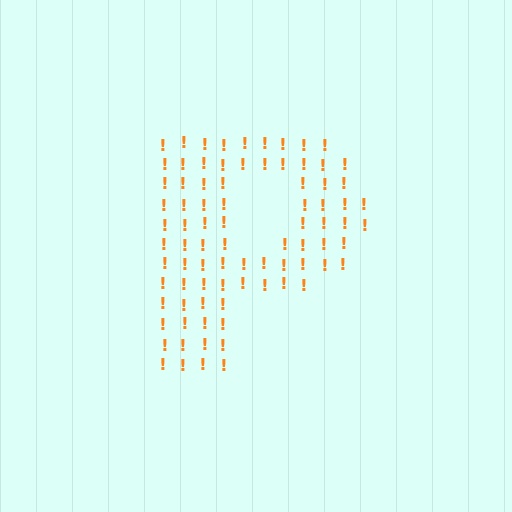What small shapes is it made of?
It is made of small exclamation marks.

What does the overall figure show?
The overall figure shows the letter P.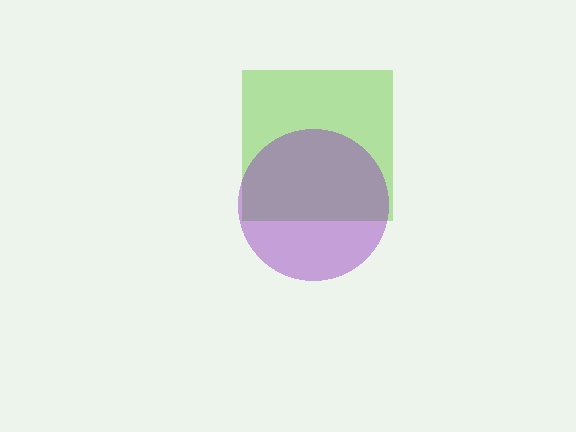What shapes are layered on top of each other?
The layered shapes are: a lime square, a purple circle.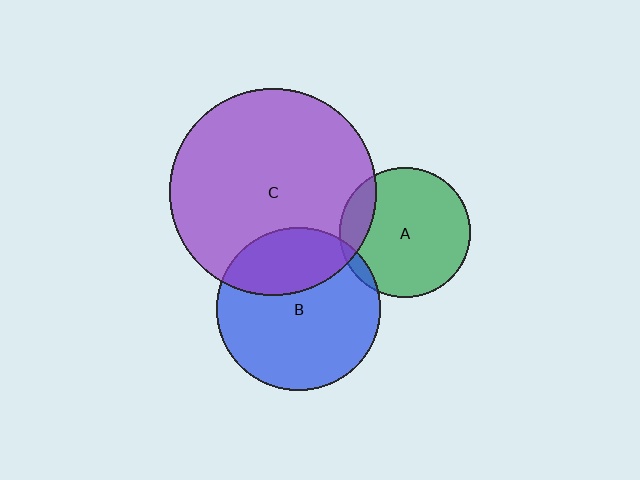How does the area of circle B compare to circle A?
Approximately 1.6 times.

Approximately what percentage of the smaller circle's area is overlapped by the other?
Approximately 5%.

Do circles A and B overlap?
Yes.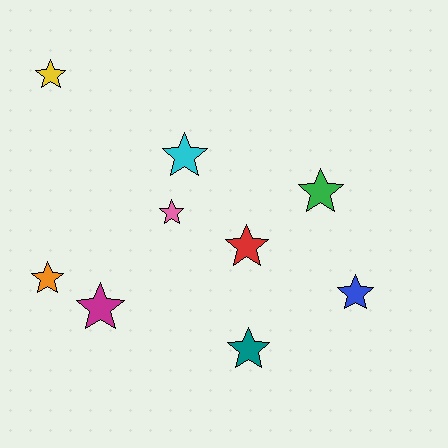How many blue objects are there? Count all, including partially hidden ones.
There is 1 blue object.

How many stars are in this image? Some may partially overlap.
There are 9 stars.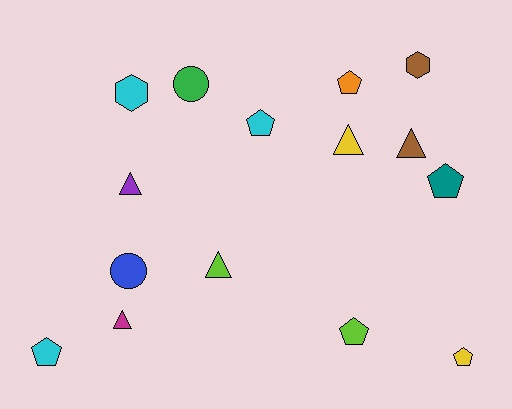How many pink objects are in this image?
There are no pink objects.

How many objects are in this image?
There are 15 objects.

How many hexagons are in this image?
There are 2 hexagons.